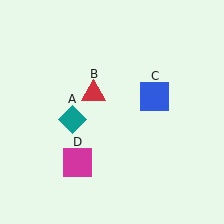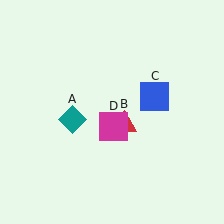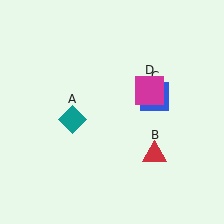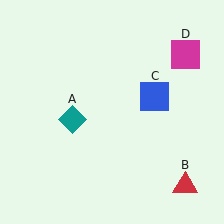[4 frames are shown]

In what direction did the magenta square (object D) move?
The magenta square (object D) moved up and to the right.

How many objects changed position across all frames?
2 objects changed position: red triangle (object B), magenta square (object D).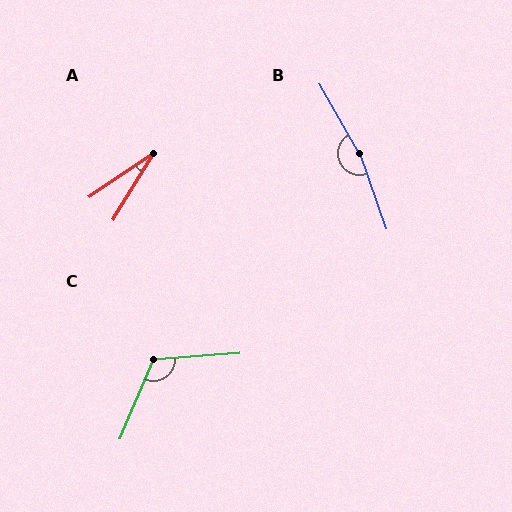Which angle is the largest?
B, at approximately 170 degrees.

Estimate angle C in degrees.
Approximately 117 degrees.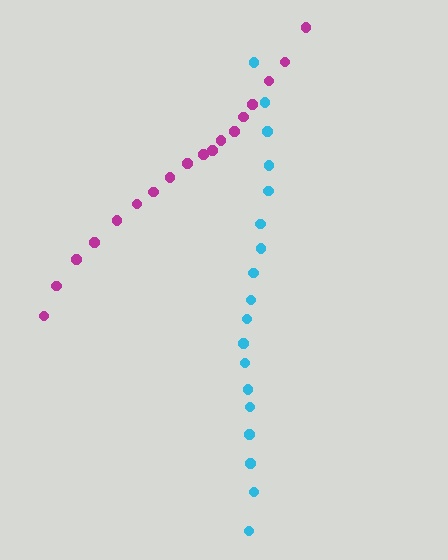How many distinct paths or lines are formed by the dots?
There are 2 distinct paths.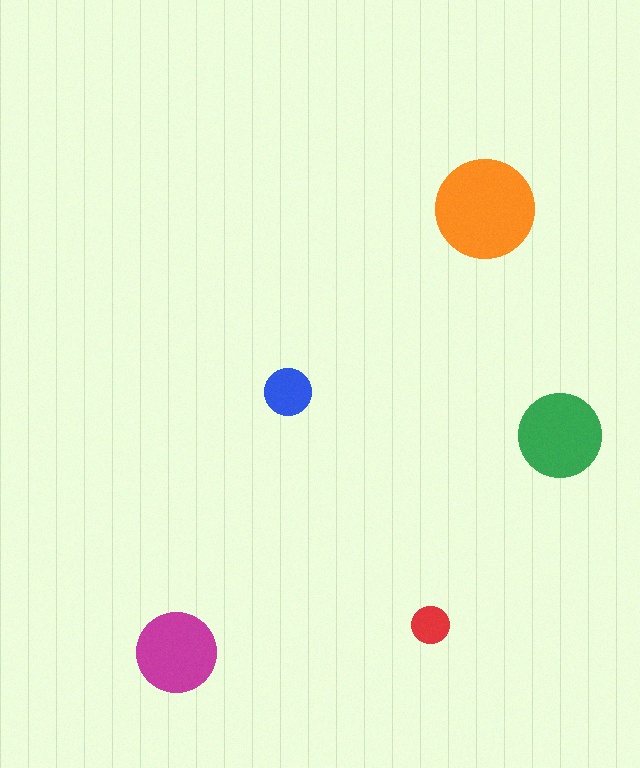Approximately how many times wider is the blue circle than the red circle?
About 1.5 times wider.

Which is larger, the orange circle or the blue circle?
The orange one.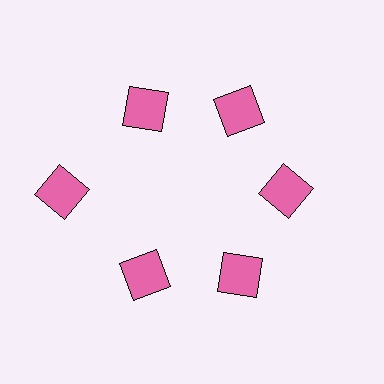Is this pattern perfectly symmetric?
No. The 6 pink squares are arranged in a ring, but one element near the 9 o'clock position is pushed outward from the center, breaking the 6-fold rotational symmetry.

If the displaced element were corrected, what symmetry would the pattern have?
It would have 6-fold rotational symmetry — the pattern would map onto itself every 60 degrees.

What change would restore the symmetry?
The symmetry would be restored by moving it inward, back onto the ring so that all 6 squares sit at equal angles and equal distance from the center.